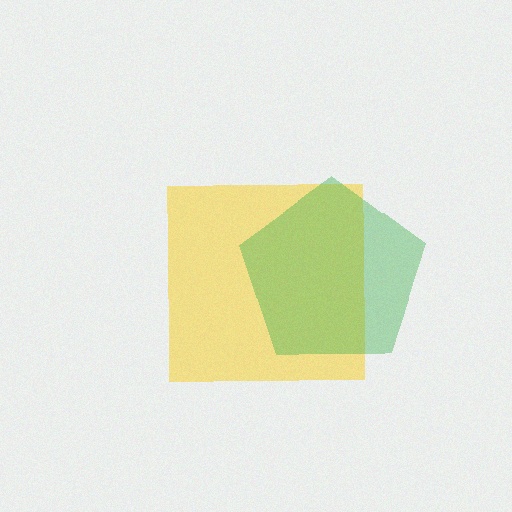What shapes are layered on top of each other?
The layered shapes are: a yellow square, a green pentagon.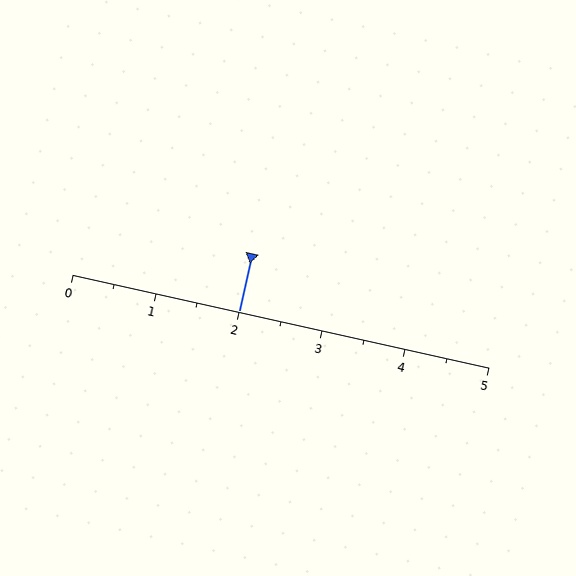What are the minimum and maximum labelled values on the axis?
The axis runs from 0 to 5.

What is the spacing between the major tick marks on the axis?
The major ticks are spaced 1 apart.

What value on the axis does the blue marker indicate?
The marker indicates approximately 2.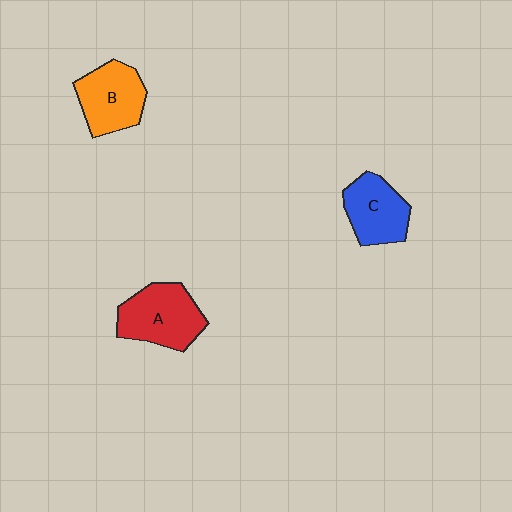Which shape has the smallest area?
Shape C (blue).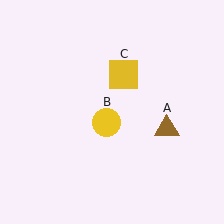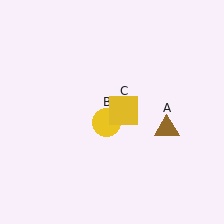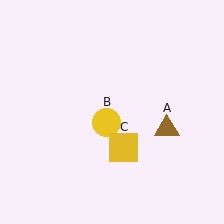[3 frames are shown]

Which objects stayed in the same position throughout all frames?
Brown triangle (object A) and yellow circle (object B) remained stationary.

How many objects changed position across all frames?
1 object changed position: yellow square (object C).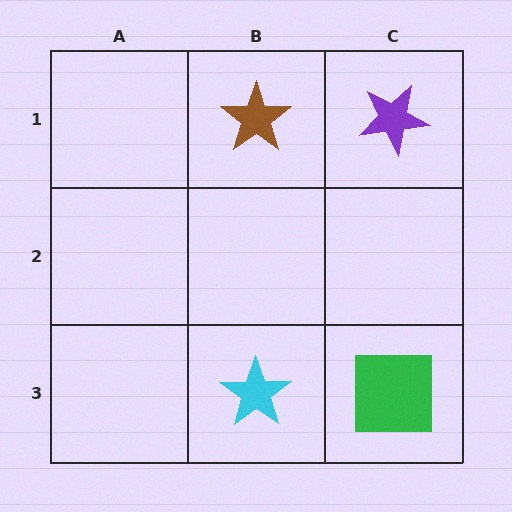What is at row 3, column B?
A cyan star.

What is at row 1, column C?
A purple star.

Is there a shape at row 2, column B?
No, that cell is empty.